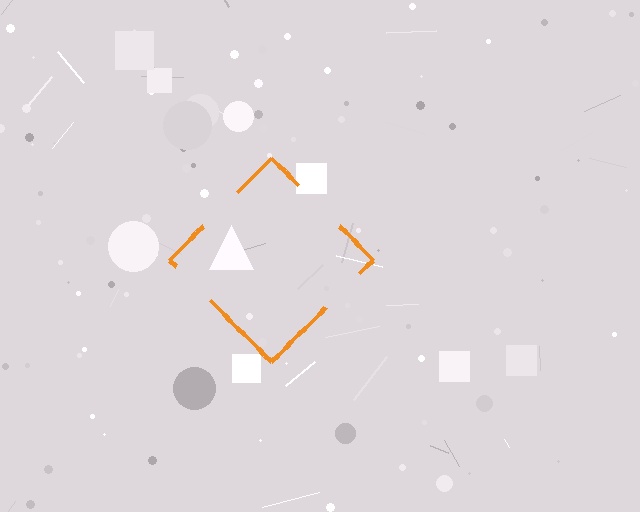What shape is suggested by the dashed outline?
The dashed outline suggests a diamond.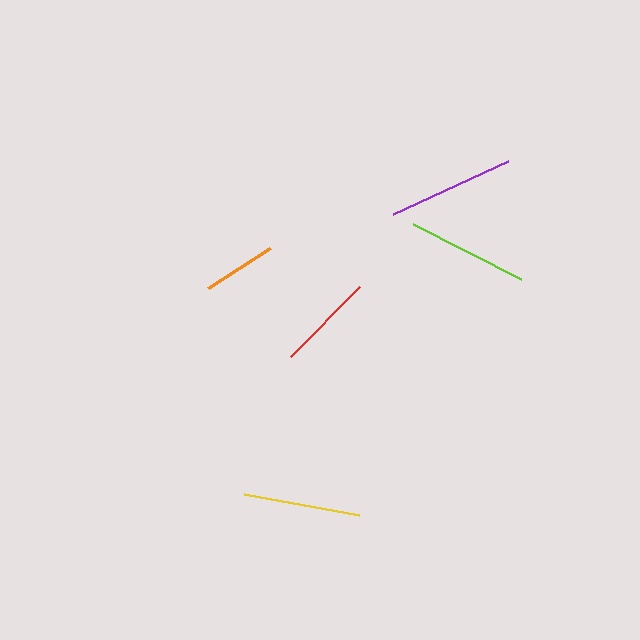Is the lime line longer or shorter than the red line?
The lime line is longer than the red line.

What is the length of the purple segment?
The purple segment is approximately 127 pixels long.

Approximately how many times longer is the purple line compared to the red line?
The purple line is approximately 1.3 times the length of the red line.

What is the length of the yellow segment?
The yellow segment is approximately 116 pixels long.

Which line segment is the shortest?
The orange line is the shortest at approximately 74 pixels.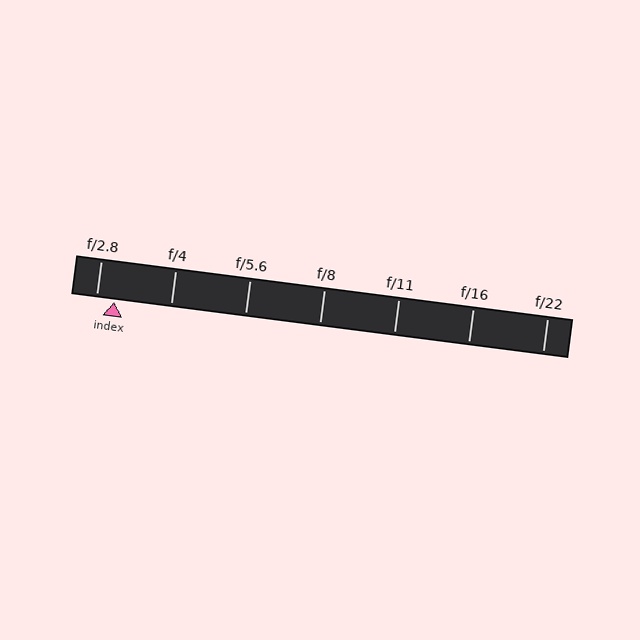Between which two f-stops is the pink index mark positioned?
The index mark is between f/2.8 and f/4.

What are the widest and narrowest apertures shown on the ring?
The widest aperture shown is f/2.8 and the narrowest is f/22.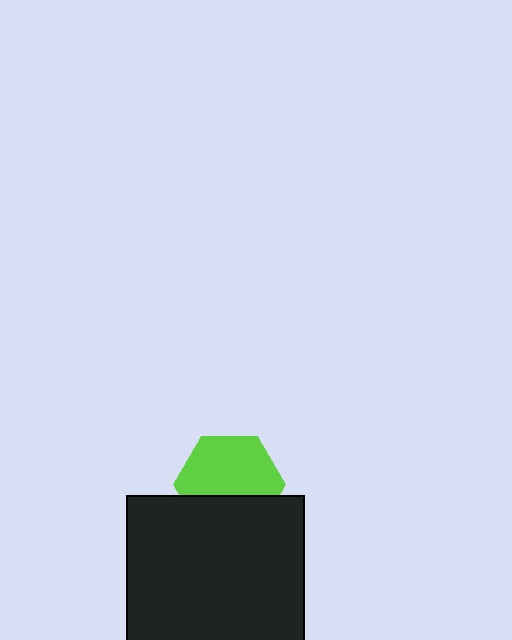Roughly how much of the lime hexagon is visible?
About half of it is visible (roughly 64%).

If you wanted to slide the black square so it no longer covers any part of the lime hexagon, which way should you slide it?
Slide it down — that is the most direct way to separate the two shapes.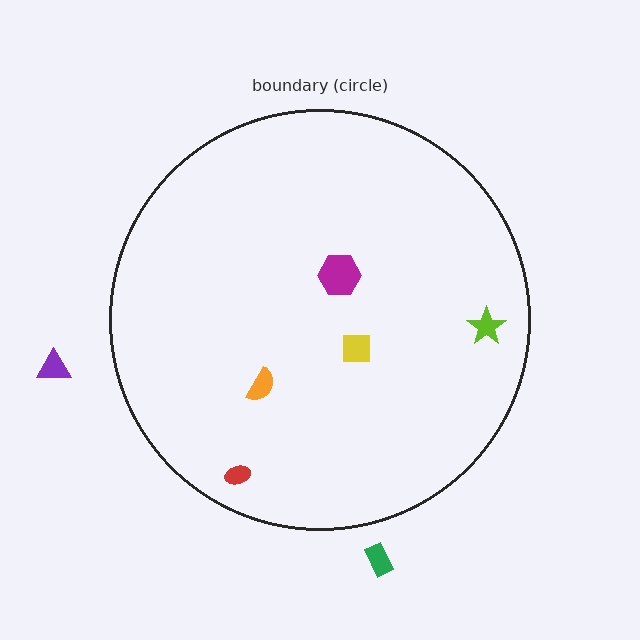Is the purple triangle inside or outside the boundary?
Outside.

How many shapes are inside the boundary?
5 inside, 2 outside.